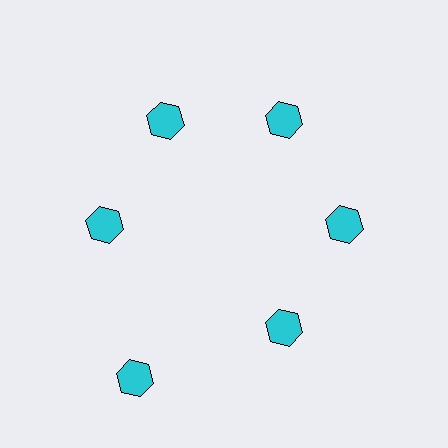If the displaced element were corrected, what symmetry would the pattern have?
It would have 6-fold rotational symmetry — the pattern would map onto itself every 60 degrees.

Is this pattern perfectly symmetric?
No. The 6 cyan hexagons are arranged in a ring, but one element near the 7 o'clock position is pushed outward from the center, breaking the 6-fold rotational symmetry.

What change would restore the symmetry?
The symmetry would be restored by moving it inward, back onto the ring so that all 6 hexagons sit at equal angles and equal distance from the center.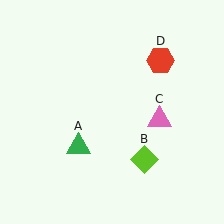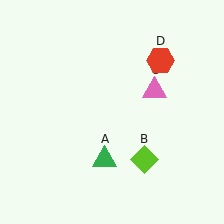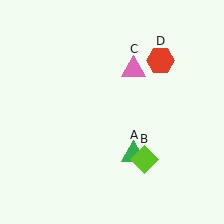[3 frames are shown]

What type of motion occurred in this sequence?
The green triangle (object A), pink triangle (object C) rotated counterclockwise around the center of the scene.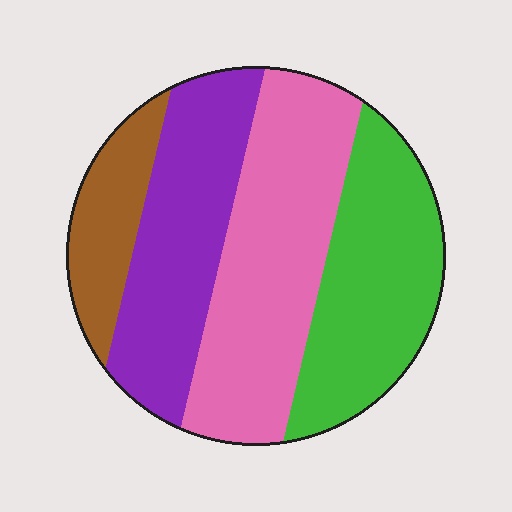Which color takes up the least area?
Brown, at roughly 10%.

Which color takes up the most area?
Pink, at roughly 35%.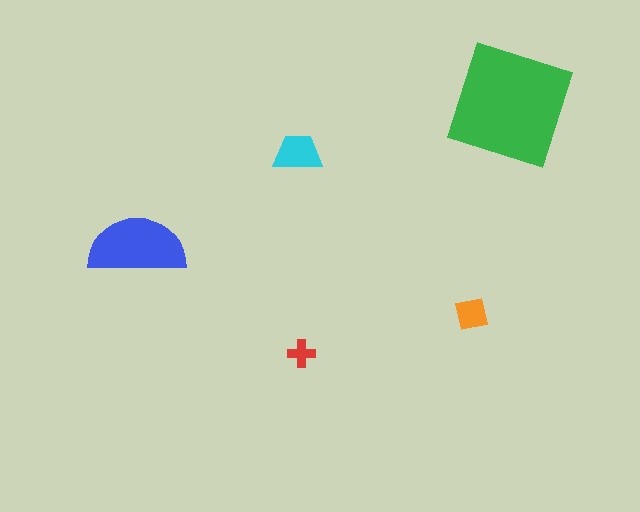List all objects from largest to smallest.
The green square, the blue semicircle, the cyan trapezoid, the orange square, the red cross.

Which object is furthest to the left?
The blue semicircle is leftmost.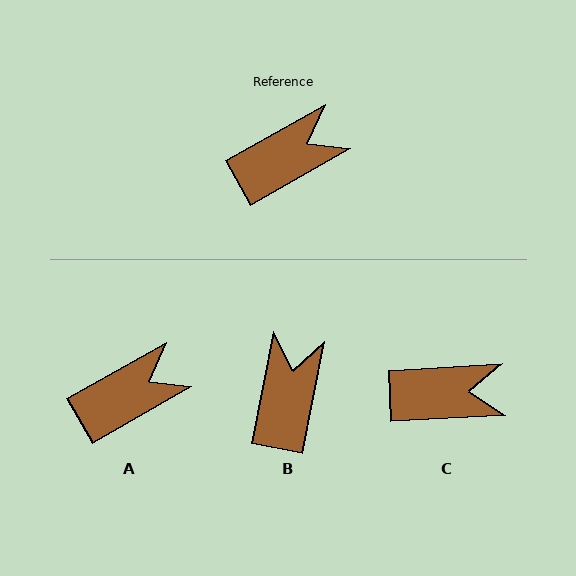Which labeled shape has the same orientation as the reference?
A.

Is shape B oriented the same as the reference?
No, it is off by about 49 degrees.